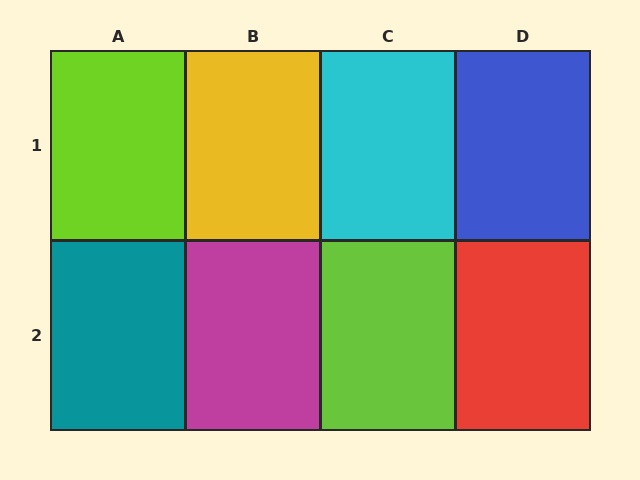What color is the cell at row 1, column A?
Lime.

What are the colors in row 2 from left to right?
Teal, magenta, lime, red.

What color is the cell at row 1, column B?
Yellow.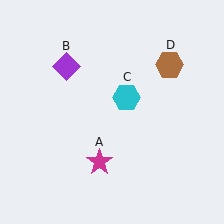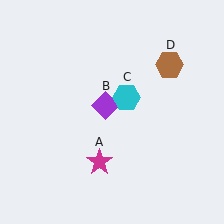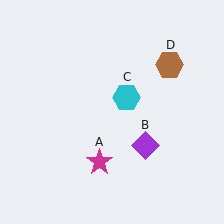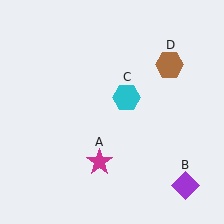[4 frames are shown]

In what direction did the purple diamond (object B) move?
The purple diamond (object B) moved down and to the right.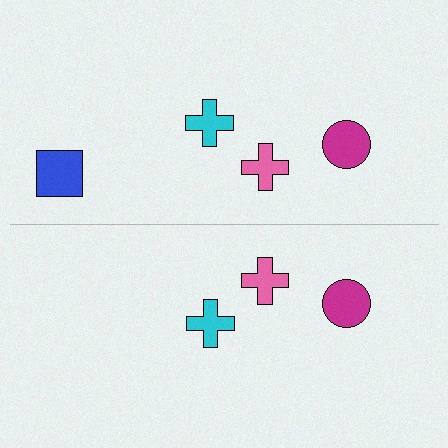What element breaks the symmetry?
A blue square is missing from the bottom side.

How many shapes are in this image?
There are 7 shapes in this image.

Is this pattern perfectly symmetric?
No, the pattern is not perfectly symmetric. A blue square is missing from the bottom side.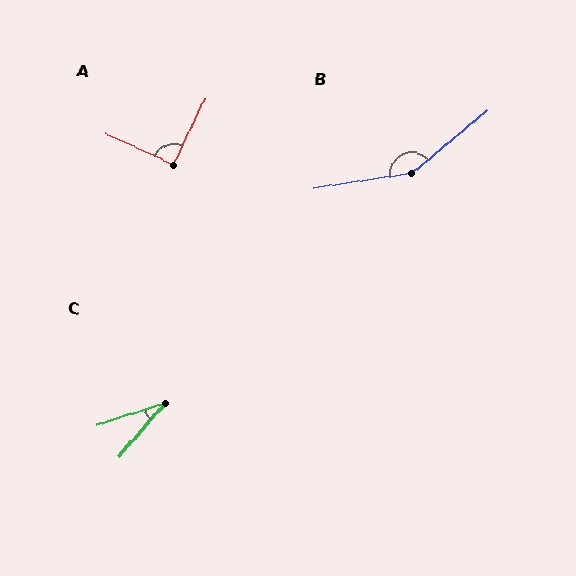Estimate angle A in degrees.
Approximately 92 degrees.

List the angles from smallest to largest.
C (31°), A (92°), B (149°).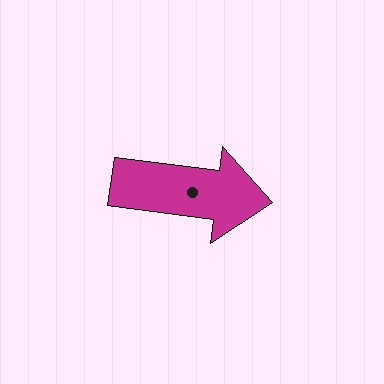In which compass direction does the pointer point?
East.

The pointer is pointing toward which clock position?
Roughly 3 o'clock.